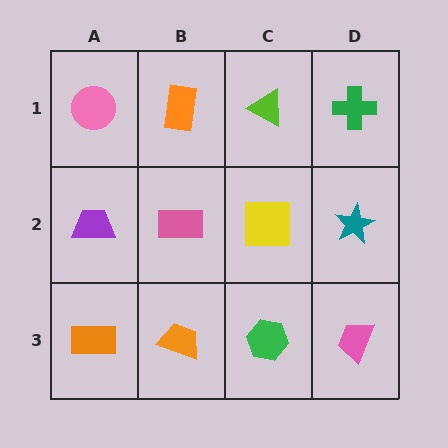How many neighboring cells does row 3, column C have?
3.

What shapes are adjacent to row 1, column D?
A teal star (row 2, column D), a lime triangle (row 1, column C).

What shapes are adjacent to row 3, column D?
A teal star (row 2, column D), a green hexagon (row 3, column C).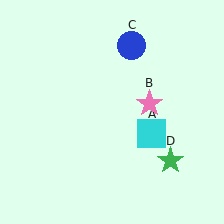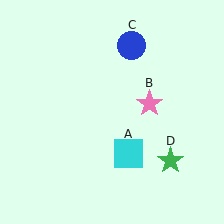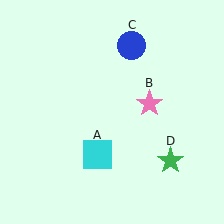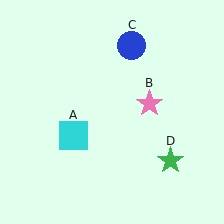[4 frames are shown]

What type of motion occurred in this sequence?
The cyan square (object A) rotated clockwise around the center of the scene.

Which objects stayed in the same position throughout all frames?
Pink star (object B) and blue circle (object C) and green star (object D) remained stationary.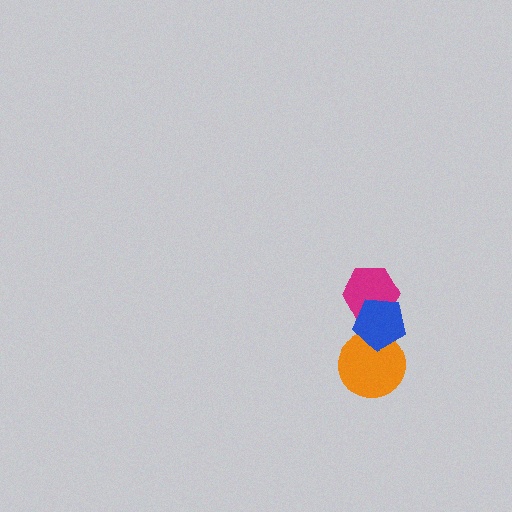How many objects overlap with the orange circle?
1 object overlaps with the orange circle.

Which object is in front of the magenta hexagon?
The blue pentagon is in front of the magenta hexagon.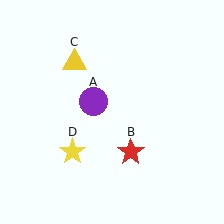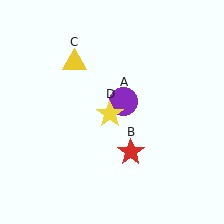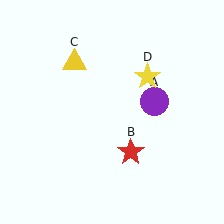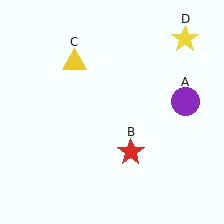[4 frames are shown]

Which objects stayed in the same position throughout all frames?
Red star (object B) and yellow triangle (object C) remained stationary.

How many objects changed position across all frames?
2 objects changed position: purple circle (object A), yellow star (object D).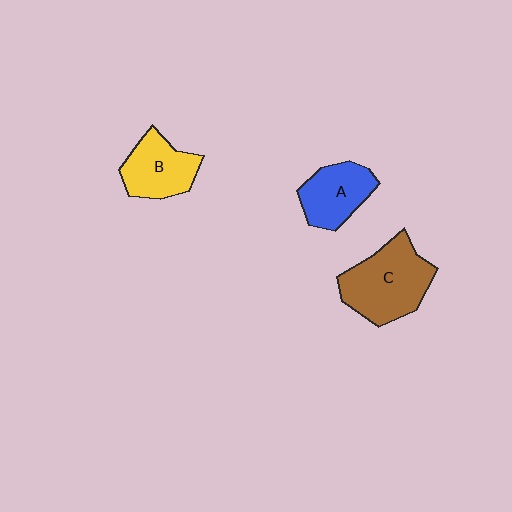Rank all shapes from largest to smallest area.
From largest to smallest: C (brown), B (yellow), A (blue).